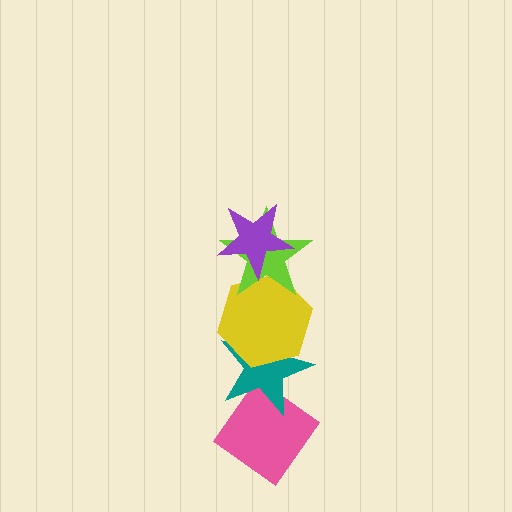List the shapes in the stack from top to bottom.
From top to bottom: the purple star, the lime star, the yellow hexagon, the teal star, the pink diamond.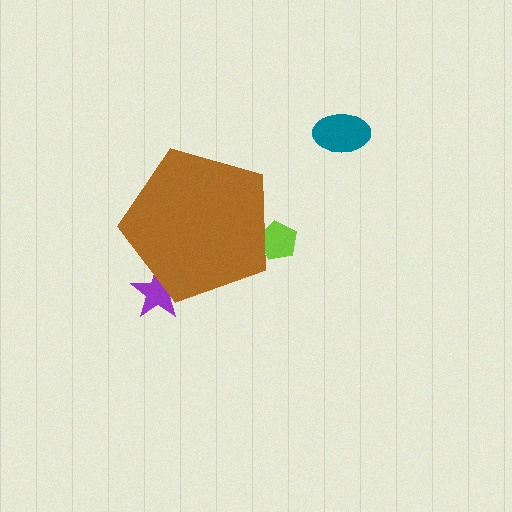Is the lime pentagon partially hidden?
Yes, the lime pentagon is partially hidden behind the brown pentagon.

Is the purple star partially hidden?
Yes, the purple star is partially hidden behind the brown pentagon.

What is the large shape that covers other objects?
A brown pentagon.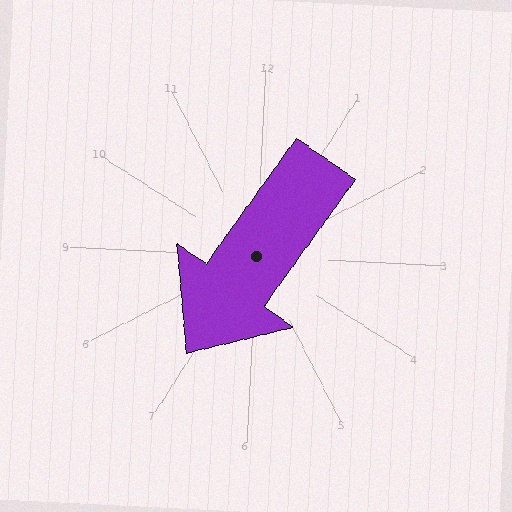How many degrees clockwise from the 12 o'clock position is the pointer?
Approximately 213 degrees.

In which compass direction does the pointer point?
Southwest.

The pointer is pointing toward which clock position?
Roughly 7 o'clock.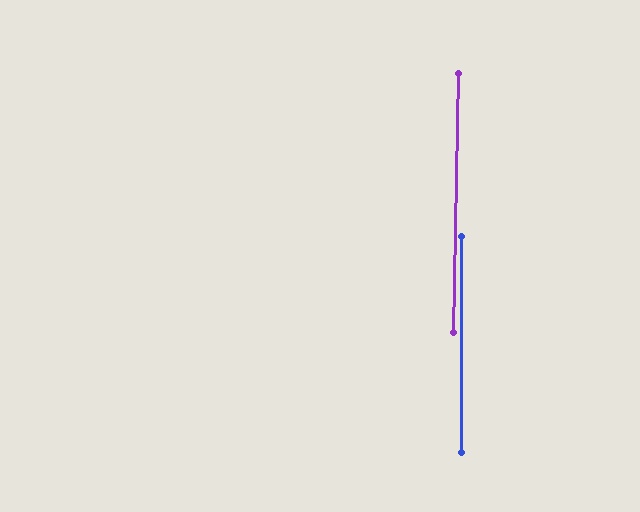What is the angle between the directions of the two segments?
Approximately 1 degree.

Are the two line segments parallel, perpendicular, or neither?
Parallel — their directions differ by only 0.9°.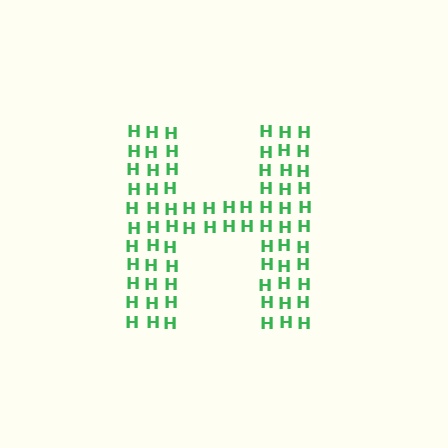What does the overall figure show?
The overall figure shows the letter H.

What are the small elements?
The small elements are letter H's.